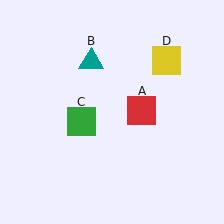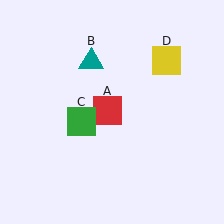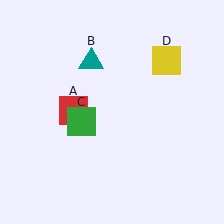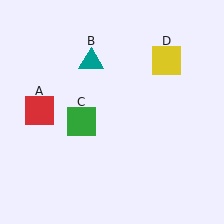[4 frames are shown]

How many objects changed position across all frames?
1 object changed position: red square (object A).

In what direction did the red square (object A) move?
The red square (object A) moved left.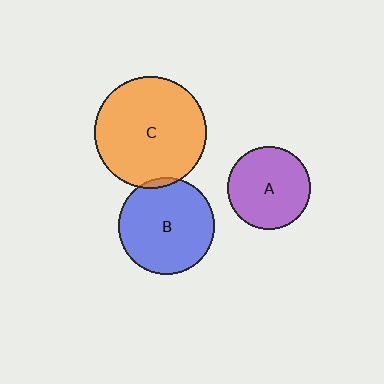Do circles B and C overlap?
Yes.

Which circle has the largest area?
Circle C (orange).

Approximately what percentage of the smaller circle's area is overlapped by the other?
Approximately 5%.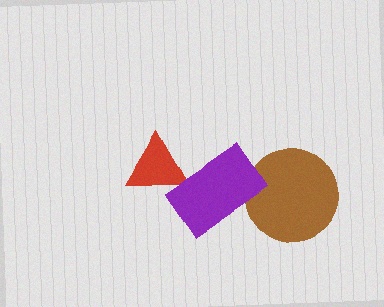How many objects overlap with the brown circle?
1 object overlaps with the brown circle.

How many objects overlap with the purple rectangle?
2 objects overlap with the purple rectangle.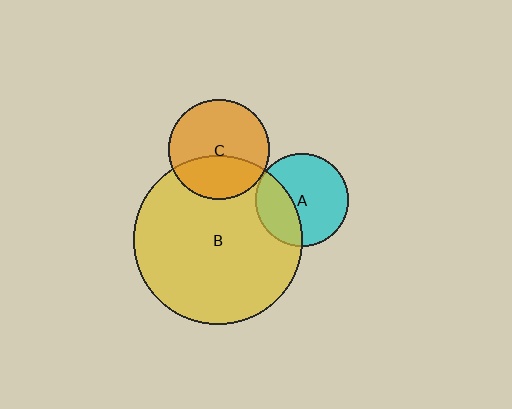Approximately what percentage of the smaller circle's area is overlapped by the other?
Approximately 30%.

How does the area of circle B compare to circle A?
Approximately 3.3 times.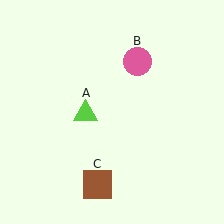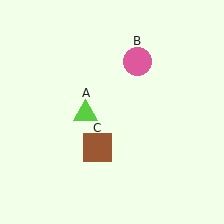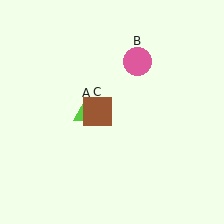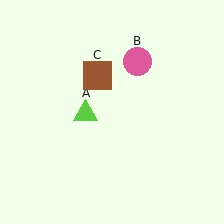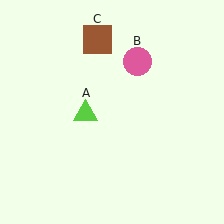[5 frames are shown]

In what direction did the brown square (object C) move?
The brown square (object C) moved up.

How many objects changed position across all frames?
1 object changed position: brown square (object C).